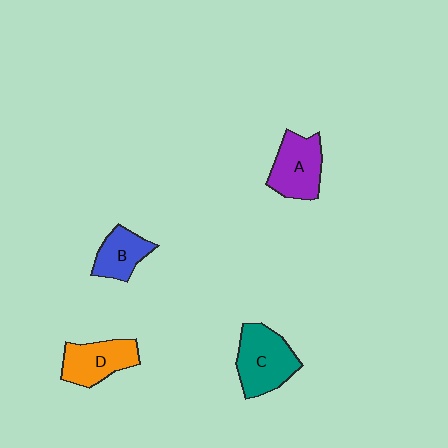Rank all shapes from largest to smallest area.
From largest to smallest: C (teal), A (purple), D (orange), B (blue).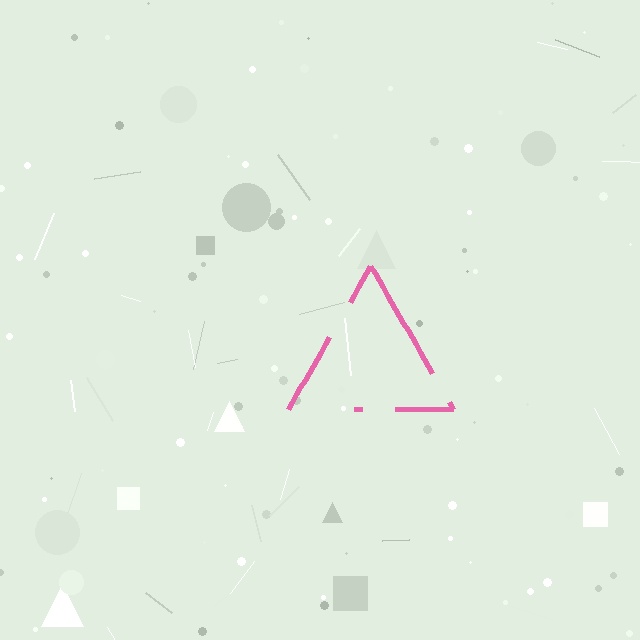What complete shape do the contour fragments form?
The contour fragments form a triangle.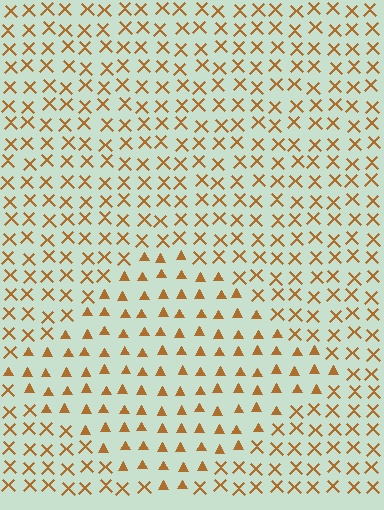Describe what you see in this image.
The image is filled with small brown elements arranged in a uniform grid. A diamond-shaped region contains triangles, while the surrounding area contains X marks. The boundary is defined purely by the change in element shape.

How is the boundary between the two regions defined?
The boundary is defined by a change in element shape: triangles inside vs. X marks outside. All elements share the same color and spacing.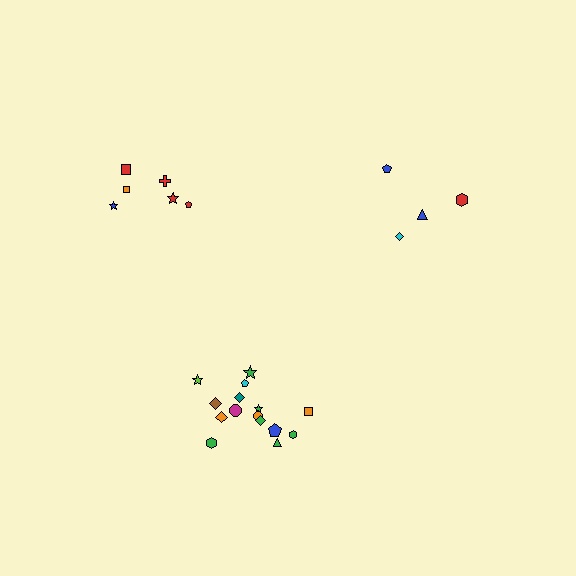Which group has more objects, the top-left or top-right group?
The top-left group.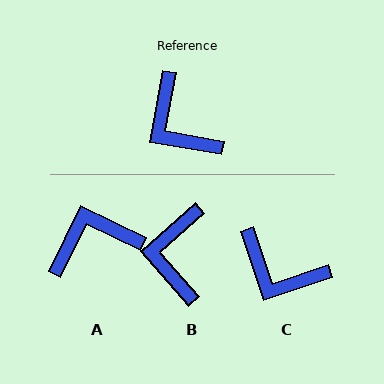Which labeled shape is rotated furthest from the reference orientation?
A, about 106 degrees away.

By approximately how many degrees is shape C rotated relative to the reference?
Approximately 28 degrees counter-clockwise.